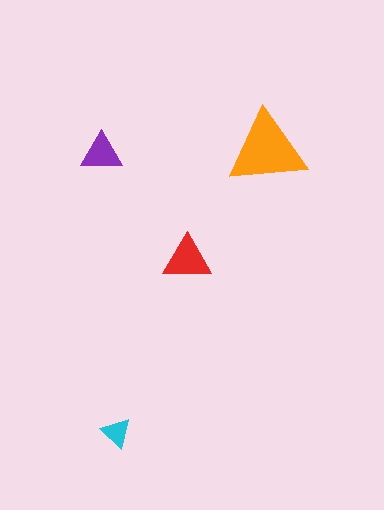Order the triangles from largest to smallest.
the orange one, the red one, the purple one, the cyan one.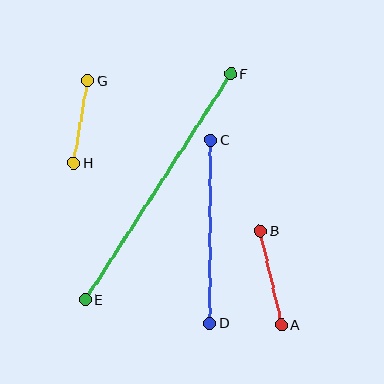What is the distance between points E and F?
The distance is approximately 269 pixels.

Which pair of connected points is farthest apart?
Points E and F are farthest apart.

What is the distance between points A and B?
The distance is approximately 96 pixels.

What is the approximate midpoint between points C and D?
The midpoint is at approximately (210, 231) pixels.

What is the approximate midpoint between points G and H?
The midpoint is at approximately (81, 122) pixels.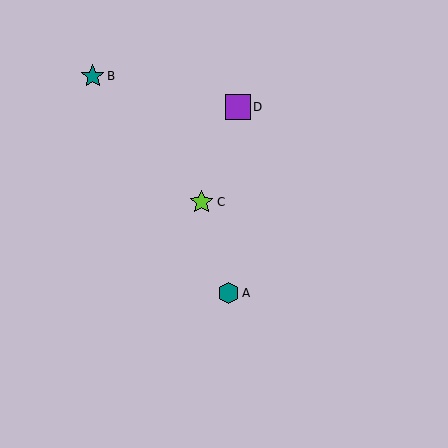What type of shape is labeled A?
Shape A is a teal hexagon.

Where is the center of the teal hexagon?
The center of the teal hexagon is at (229, 293).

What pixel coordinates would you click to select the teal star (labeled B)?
Click at (93, 76) to select the teal star B.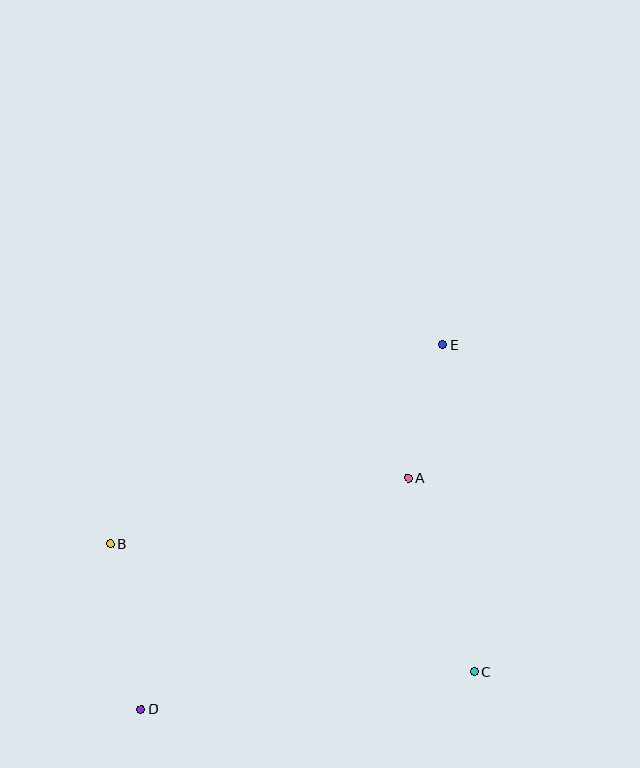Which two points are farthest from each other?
Points D and E are farthest from each other.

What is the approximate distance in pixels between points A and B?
The distance between A and B is approximately 305 pixels.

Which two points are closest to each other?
Points A and E are closest to each other.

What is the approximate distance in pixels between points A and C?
The distance between A and C is approximately 205 pixels.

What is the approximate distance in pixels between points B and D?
The distance between B and D is approximately 168 pixels.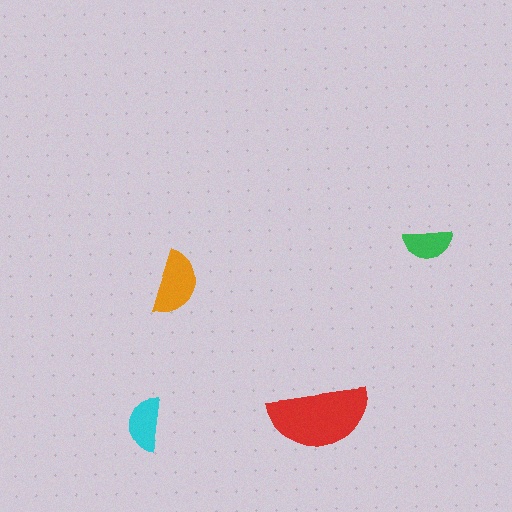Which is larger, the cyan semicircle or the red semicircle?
The red one.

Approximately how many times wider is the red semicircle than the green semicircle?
About 2 times wider.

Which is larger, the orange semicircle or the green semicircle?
The orange one.